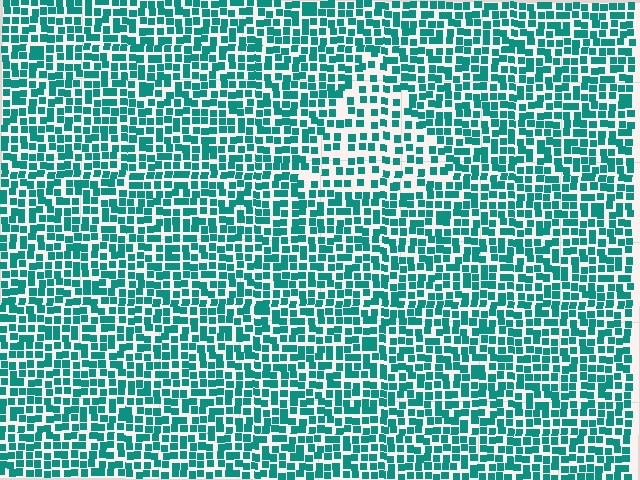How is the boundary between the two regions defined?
The boundary is defined by a change in element density (approximately 1.7x ratio). All elements are the same color, size, and shape.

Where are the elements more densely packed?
The elements are more densely packed outside the triangle boundary.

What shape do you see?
I see a triangle.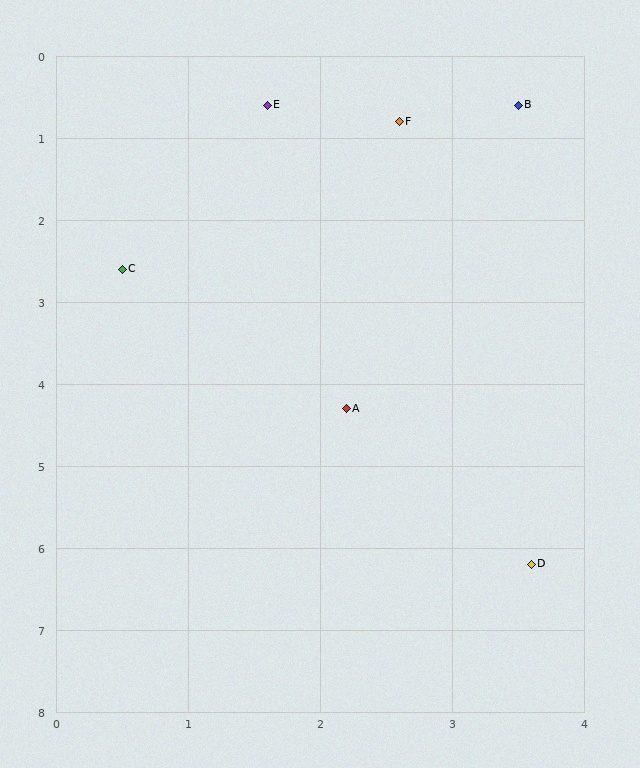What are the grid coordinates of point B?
Point B is at approximately (3.5, 0.6).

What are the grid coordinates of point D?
Point D is at approximately (3.6, 6.2).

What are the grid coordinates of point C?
Point C is at approximately (0.5, 2.6).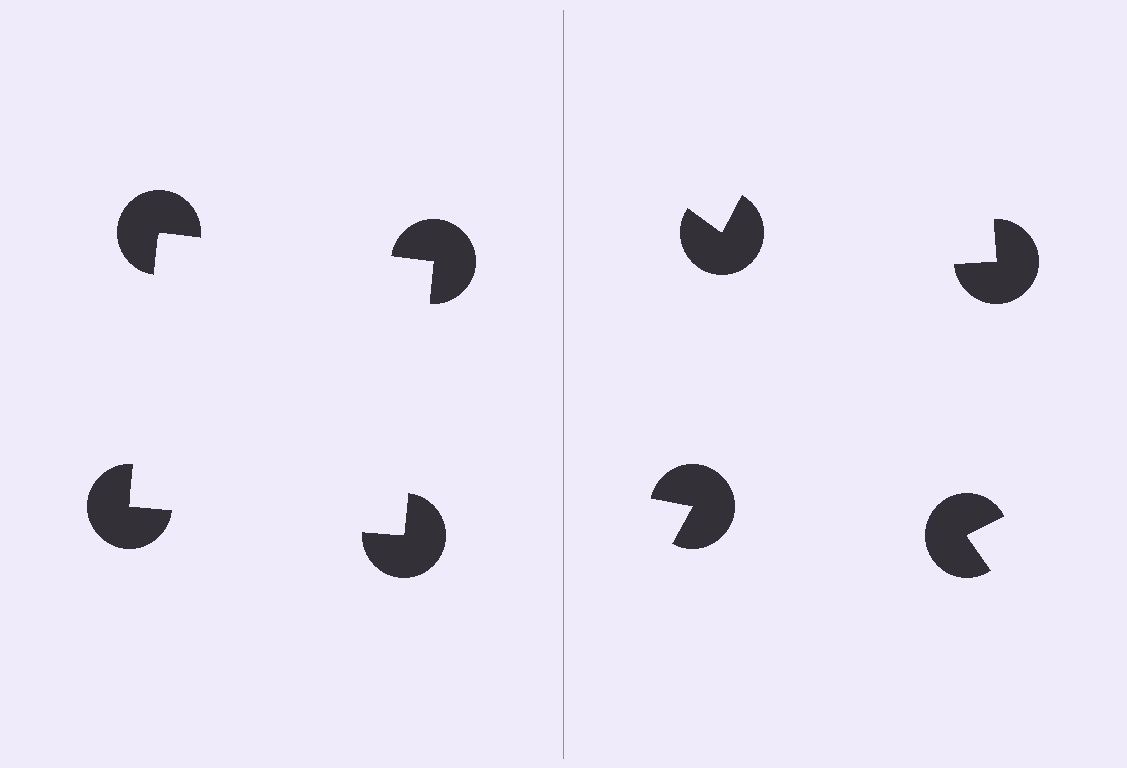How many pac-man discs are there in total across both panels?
8 — 4 on each side.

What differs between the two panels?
The pac-man discs are positioned identically on both sides; only the wedge orientations differ. On the left they align to a square; on the right they are misaligned.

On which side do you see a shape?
An illusory square appears on the left side. On the right side the wedge cuts are rotated, so no coherent shape forms.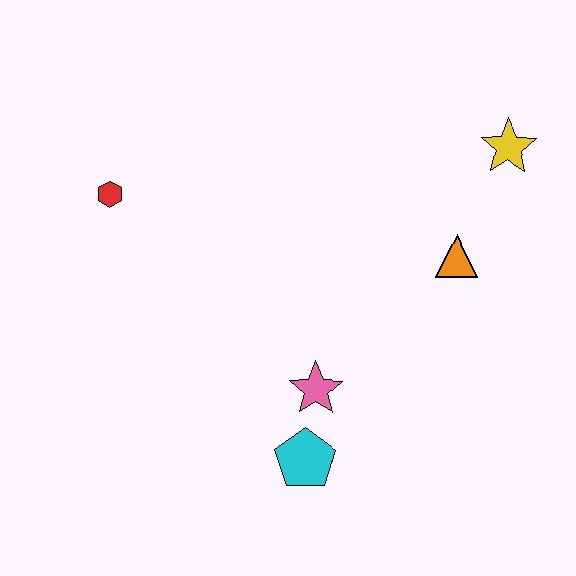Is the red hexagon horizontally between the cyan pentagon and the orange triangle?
No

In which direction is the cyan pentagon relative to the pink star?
The cyan pentagon is below the pink star.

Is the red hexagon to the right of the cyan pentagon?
No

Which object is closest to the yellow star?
The orange triangle is closest to the yellow star.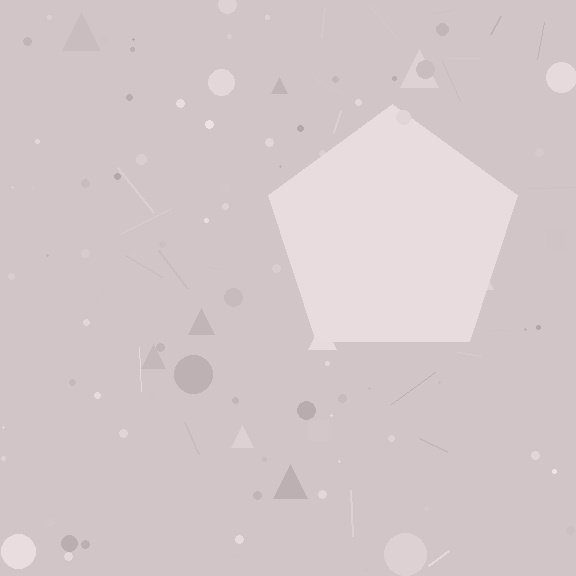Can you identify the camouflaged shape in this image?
The camouflaged shape is a pentagon.